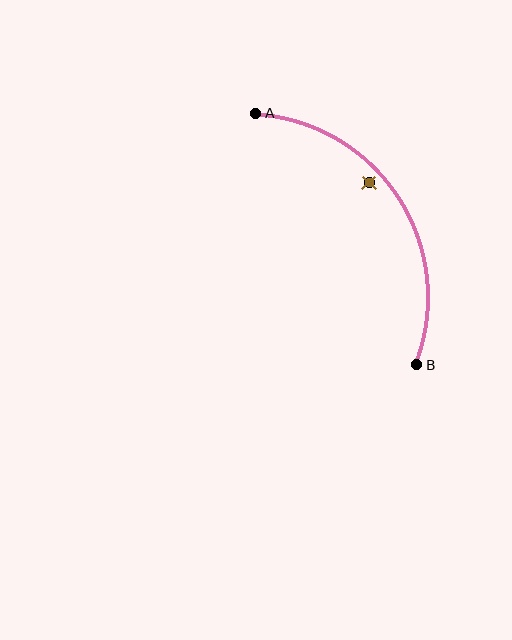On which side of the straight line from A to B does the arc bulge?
The arc bulges to the right of the straight line connecting A and B.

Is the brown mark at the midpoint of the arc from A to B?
No — the brown mark does not lie on the arc at all. It sits slightly inside the curve.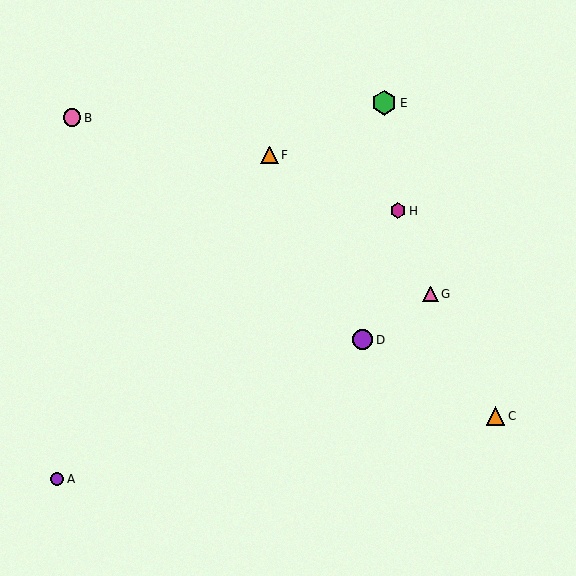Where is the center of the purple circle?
The center of the purple circle is at (362, 340).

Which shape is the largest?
The green hexagon (labeled E) is the largest.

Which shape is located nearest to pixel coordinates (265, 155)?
The orange triangle (labeled F) at (269, 155) is nearest to that location.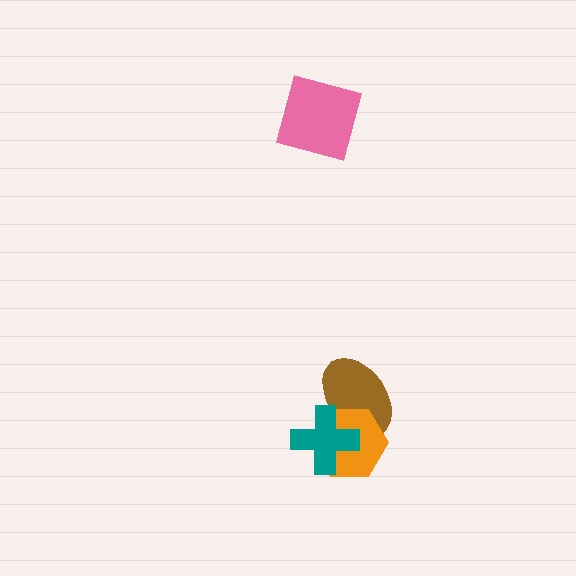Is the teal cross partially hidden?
No, no other shape covers it.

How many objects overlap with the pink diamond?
0 objects overlap with the pink diamond.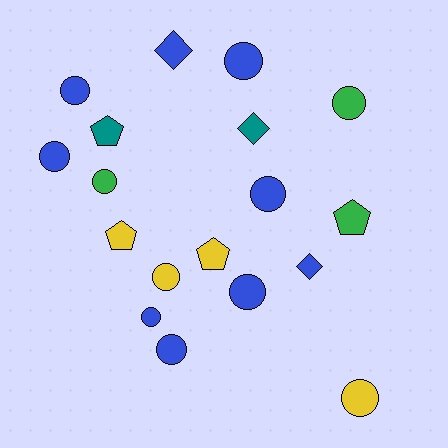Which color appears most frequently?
Blue, with 9 objects.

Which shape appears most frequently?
Circle, with 11 objects.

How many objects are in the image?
There are 18 objects.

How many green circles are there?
There are 2 green circles.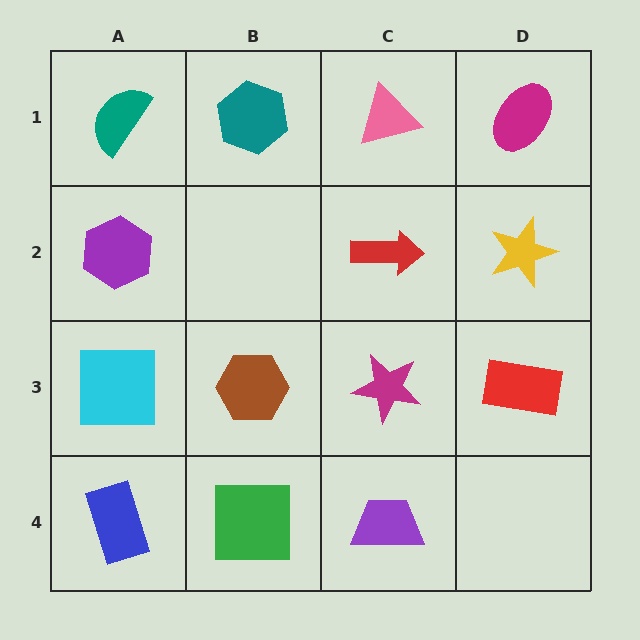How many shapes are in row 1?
4 shapes.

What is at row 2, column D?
A yellow star.